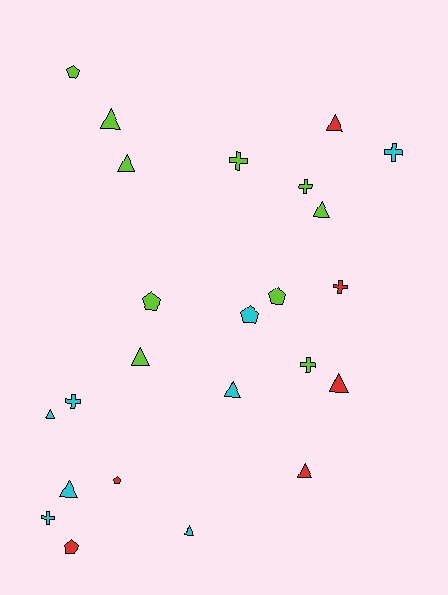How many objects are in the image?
There are 24 objects.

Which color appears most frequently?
Lime, with 10 objects.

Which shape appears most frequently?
Triangle, with 11 objects.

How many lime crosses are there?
There are 3 lime crosses.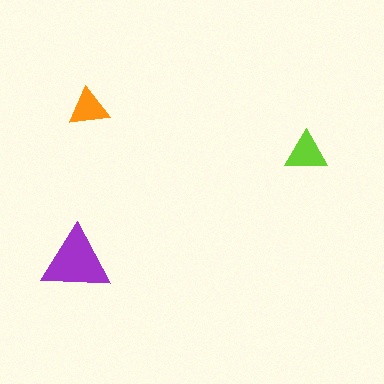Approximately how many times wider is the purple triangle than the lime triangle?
About 1.5 times wider.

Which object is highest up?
The orange triangle is topmost.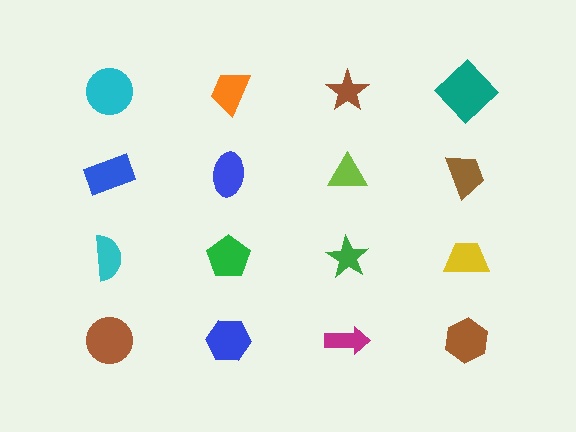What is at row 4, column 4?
A brown hexagon.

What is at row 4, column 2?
A blue hexagon.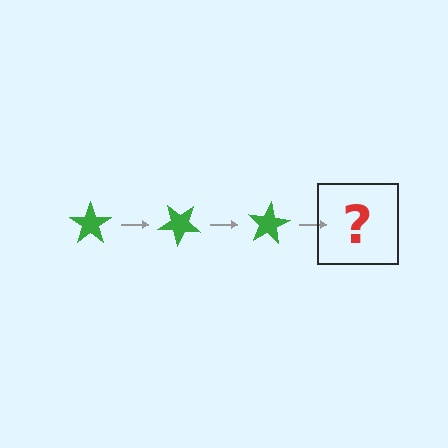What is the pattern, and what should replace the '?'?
The pattern is that the star rotates 40 degrees each step. The '?' should be a green star rotated 120 degrees.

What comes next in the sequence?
The next element should be a green star rotated 120 degrees.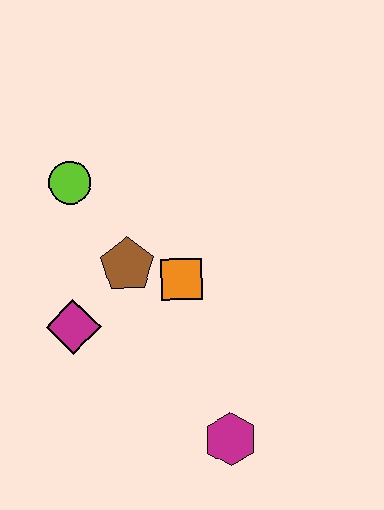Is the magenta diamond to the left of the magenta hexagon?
Yes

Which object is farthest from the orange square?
The magenta hexagon is farthest from the orange square.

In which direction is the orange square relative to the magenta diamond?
The orange square is to the right of the magenta diamond.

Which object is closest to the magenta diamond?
The brown pentagon is closest to the magenta diamond.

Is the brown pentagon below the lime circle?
Yes